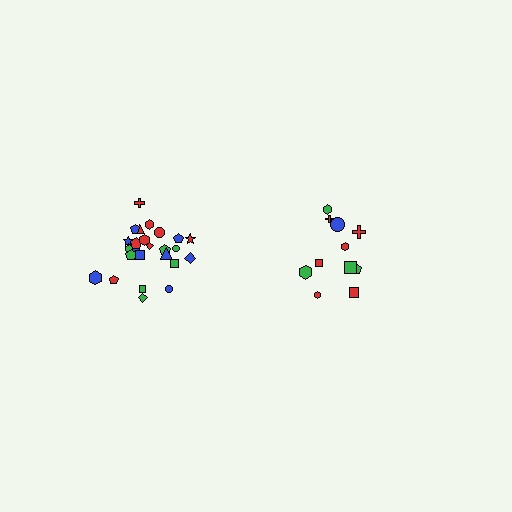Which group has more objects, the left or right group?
The left group.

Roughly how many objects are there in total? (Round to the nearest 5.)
Roughly 35 objects in total.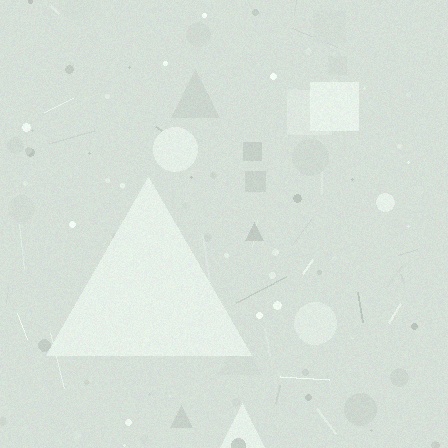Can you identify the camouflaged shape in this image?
The camouflaged shape is a triangle.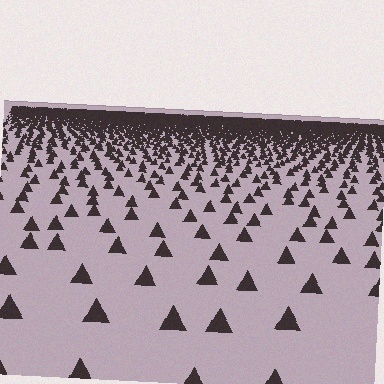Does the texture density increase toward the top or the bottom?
Density increases toward the top.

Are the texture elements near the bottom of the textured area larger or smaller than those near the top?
Larger. Near the bottom, elements are closer to the viewer and appear at a bigger on-screen size.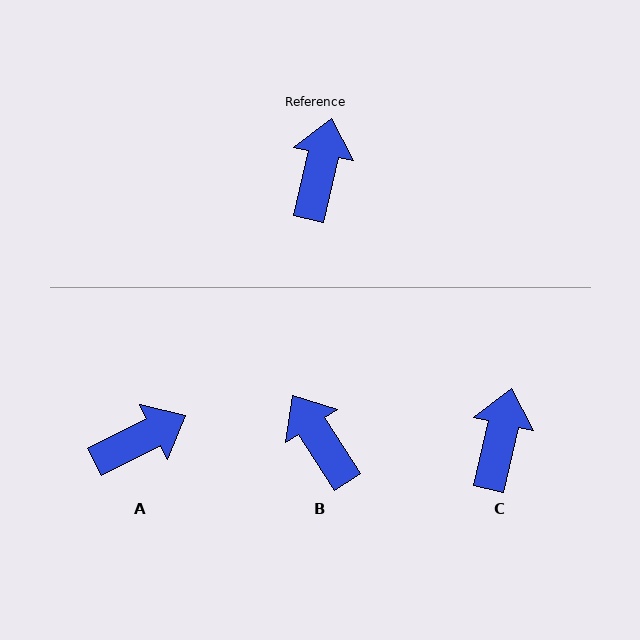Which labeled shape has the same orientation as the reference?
C.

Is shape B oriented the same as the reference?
No, it is off by about 45 degrees.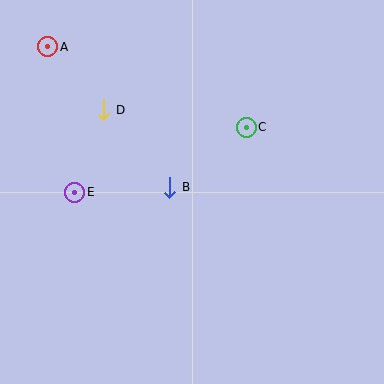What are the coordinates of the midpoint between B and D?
The midpoint between B and D is at (137, 148).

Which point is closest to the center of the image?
Point B at (169, 187) is closest to the center.